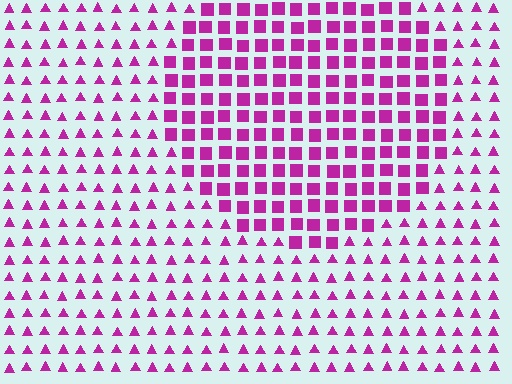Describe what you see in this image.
The image is filled with small magenta elements arranged in a uniform grid. A circle-shaped region contains squares, while the surrounding area contains triangles. The boundary is defined purely by the change in element shape.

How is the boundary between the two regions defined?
The boundary is defined by a change in element shape: squares inside vs. triangles outside. All elements share the same color and spacing.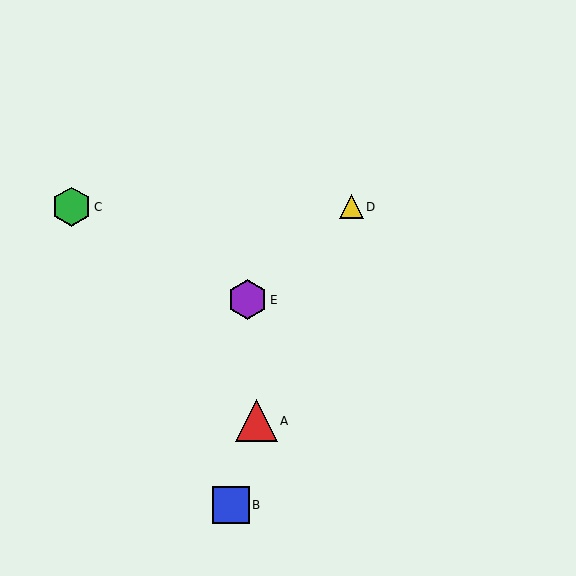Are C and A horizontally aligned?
No, C is at y≈207 and A is at y≈421.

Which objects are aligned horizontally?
Objects C, D are aligned horizontally.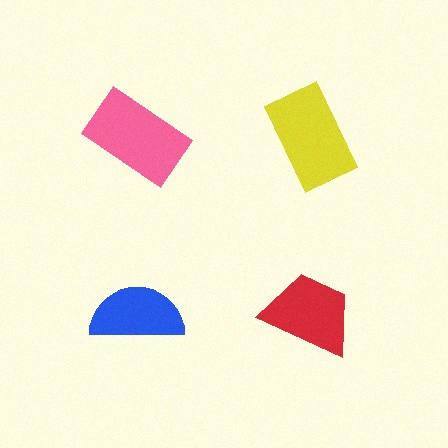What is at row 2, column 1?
A blue semicircle.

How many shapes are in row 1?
2 shapes.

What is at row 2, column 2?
A red trapezoid.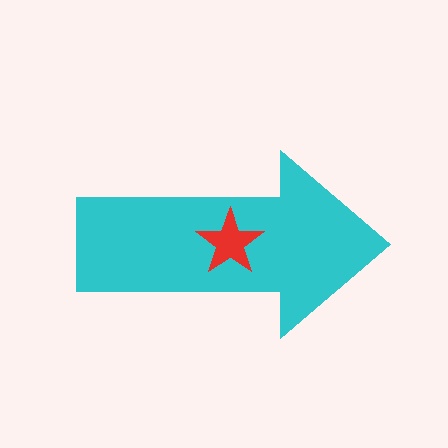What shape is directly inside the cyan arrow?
The red star.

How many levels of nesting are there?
2.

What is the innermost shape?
The red star.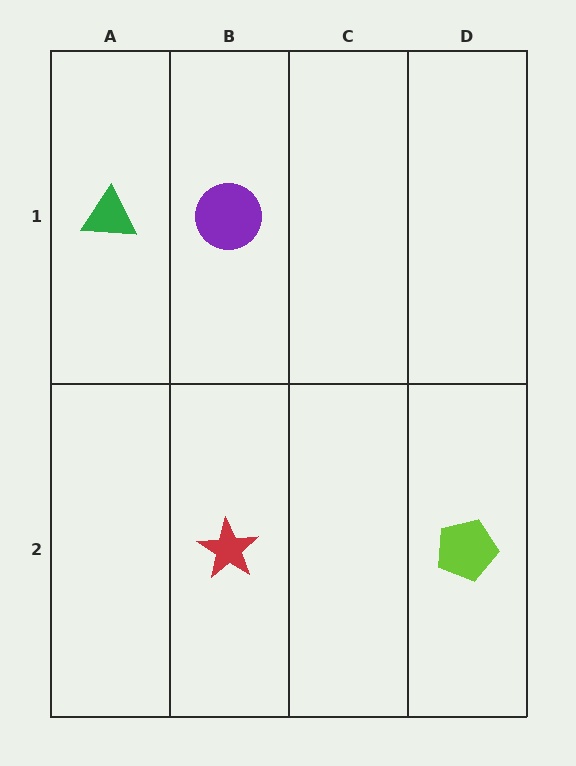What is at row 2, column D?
A lime pentagon.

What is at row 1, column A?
A green triangle.